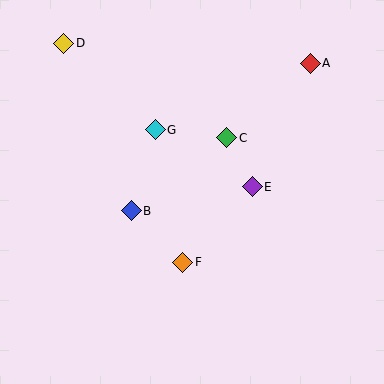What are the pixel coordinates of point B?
Point B is at (131, 211).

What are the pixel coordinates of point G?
Point G is at (155, 130).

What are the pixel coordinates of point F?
Point F is at (183, 262).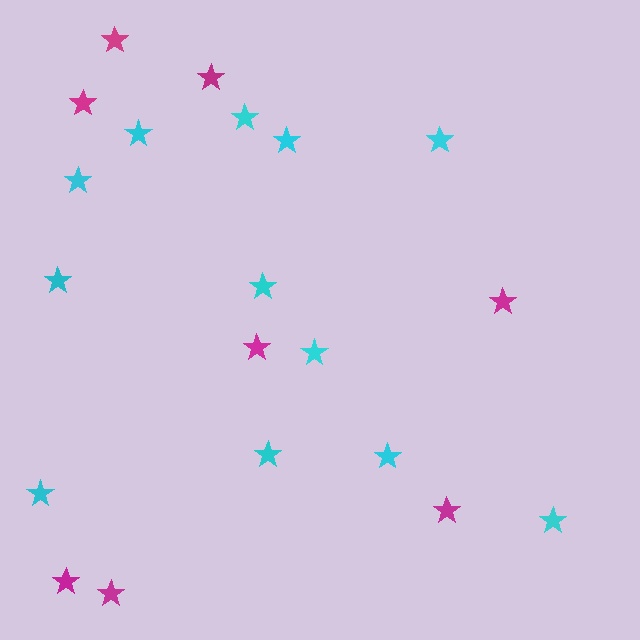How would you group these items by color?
There are 2 groups: one group of magenta stars (8) and one group of cyan stars (12).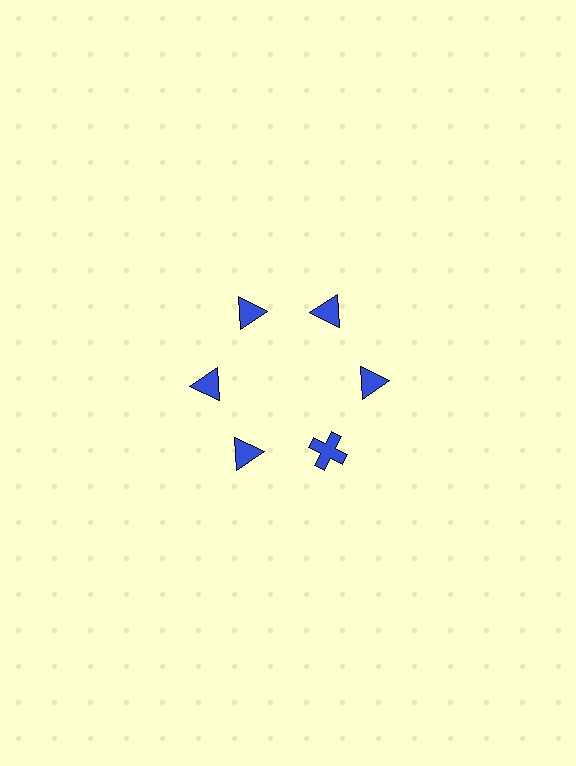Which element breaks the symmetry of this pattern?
The blue cross at roughly the 5 o'clock position breaks the symmetry. All other shapes are blue triangles.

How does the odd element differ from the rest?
It has a different shape: cross instead of triangle.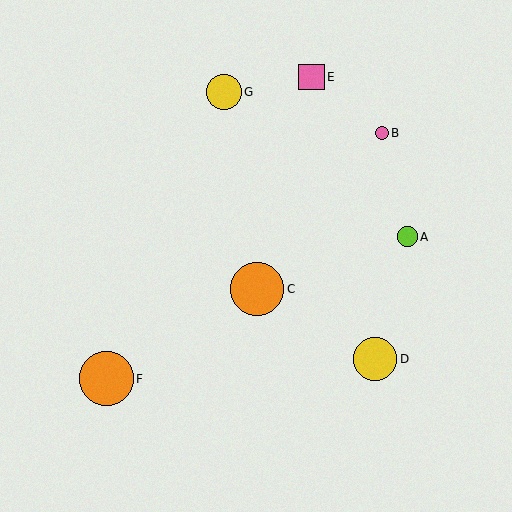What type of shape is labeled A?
Shape A is a lime circle.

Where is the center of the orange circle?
The center of the orange circle is at (257, 289).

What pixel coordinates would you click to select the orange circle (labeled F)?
Click at (106, 379) to select the orange circle F.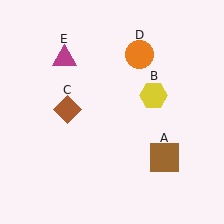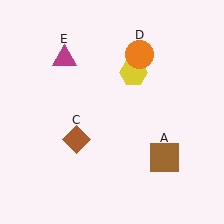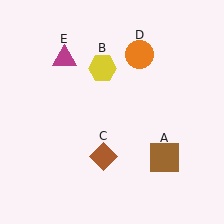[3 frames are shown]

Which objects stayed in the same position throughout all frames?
Brown square (object A) and orange circle (object D) and magenta triangle (object E) remained stationary.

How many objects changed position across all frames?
2 objects changed position: yellow hexagon (object B), brown diamond (object C).